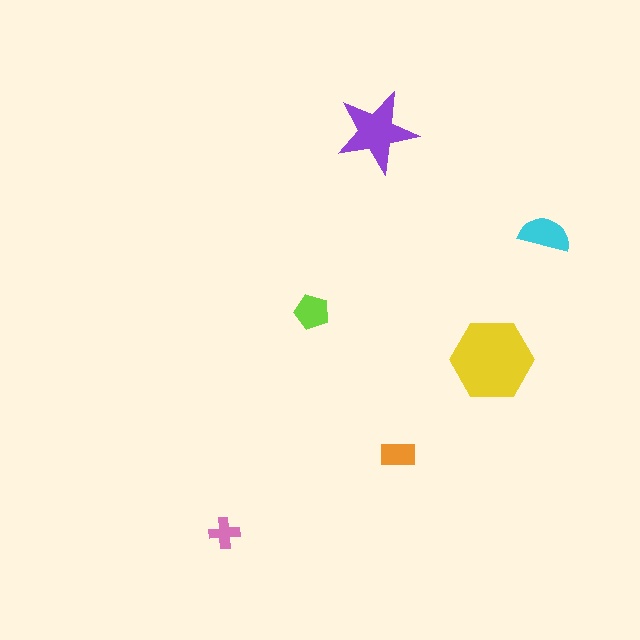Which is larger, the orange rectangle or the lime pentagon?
The lime pentagon.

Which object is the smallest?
The pink cross.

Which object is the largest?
The yellow hexagon.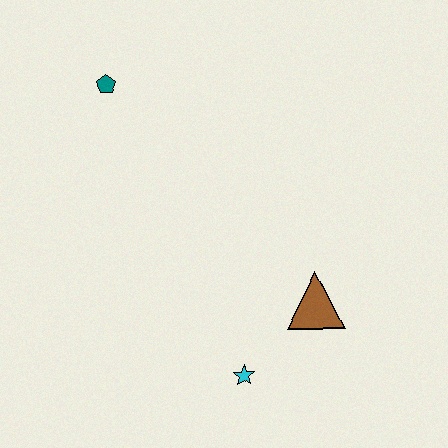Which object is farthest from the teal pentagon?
The cyan star is farthest from the teal pentagon.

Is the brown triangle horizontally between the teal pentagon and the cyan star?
No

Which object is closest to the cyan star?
The brown triangle is closest to the cyan star.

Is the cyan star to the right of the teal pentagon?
Yes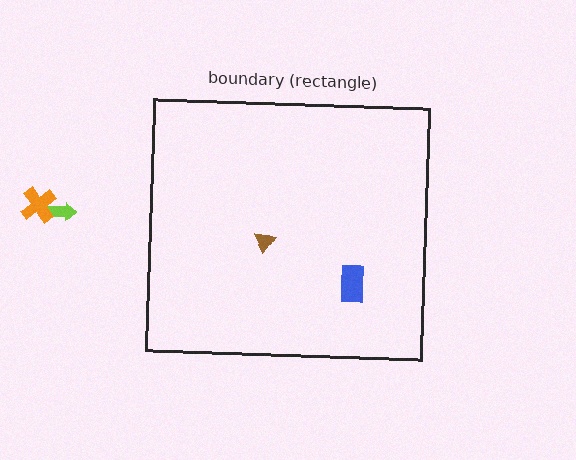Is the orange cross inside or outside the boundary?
Outside.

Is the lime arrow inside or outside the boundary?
Outside.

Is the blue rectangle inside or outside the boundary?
Inside.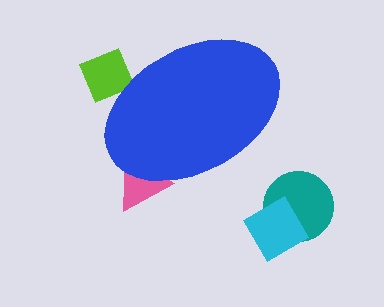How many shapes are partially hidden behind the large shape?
2 shapes are partially hidden.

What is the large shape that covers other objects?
A blue ellipse.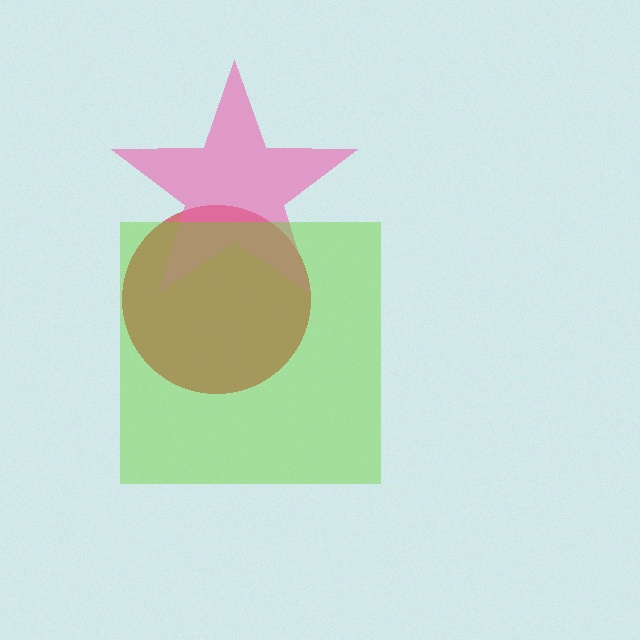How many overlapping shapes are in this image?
There are 3 overlapping shapes in the image.